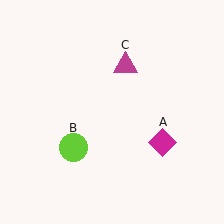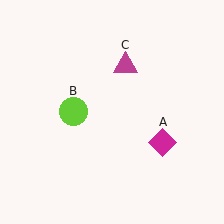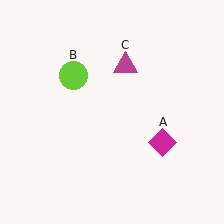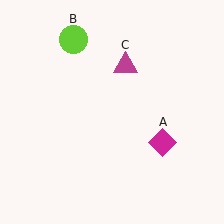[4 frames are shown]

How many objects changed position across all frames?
1 object changed position: lime circle (object B).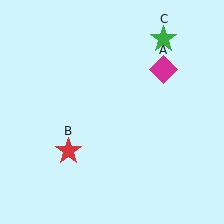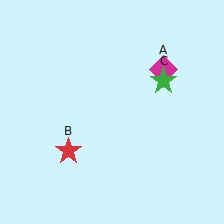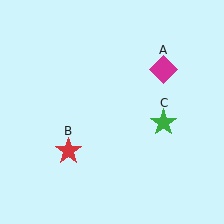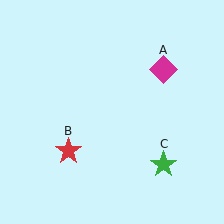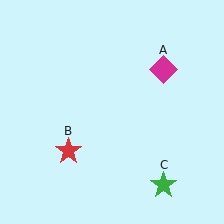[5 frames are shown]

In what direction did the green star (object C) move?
The green star (object C) moved down.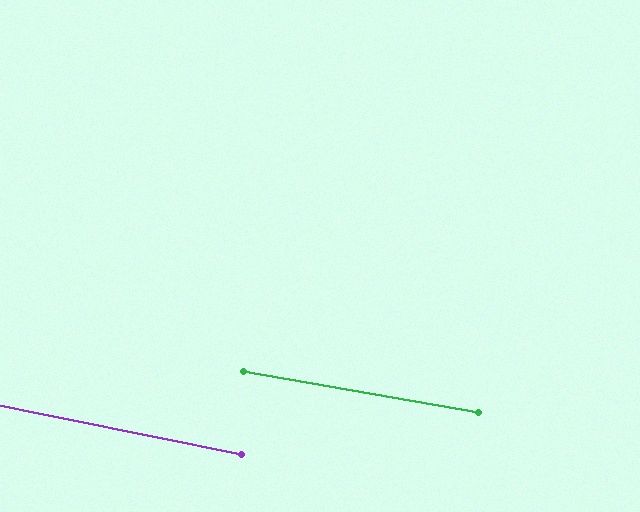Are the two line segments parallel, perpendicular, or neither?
Parallel — their directions differ by only 1.6°.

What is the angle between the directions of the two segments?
Approximately 2 degrees.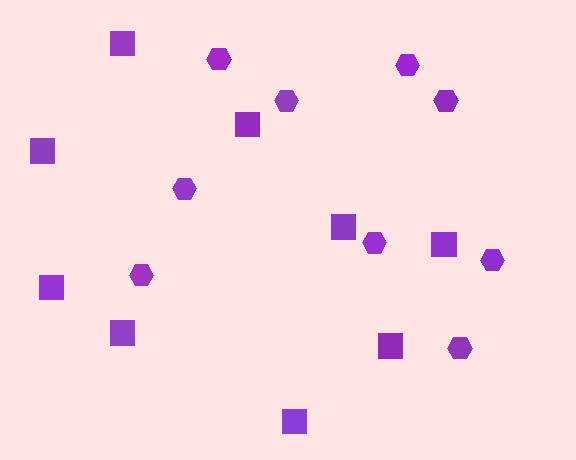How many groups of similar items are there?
There are 2 groups: one group of hexagons (9) and one group of squares (9).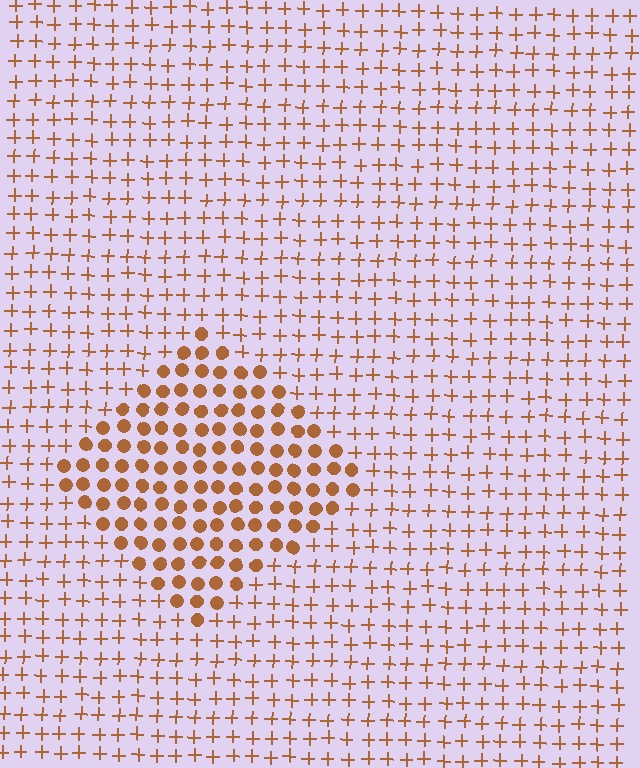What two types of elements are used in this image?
The image uses circles inside the diamond region and plus signs outside it.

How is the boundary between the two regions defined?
The boundary is defined by a change in element shape: circles inside vs. plus signs outside. All elements share the same color and spacing.